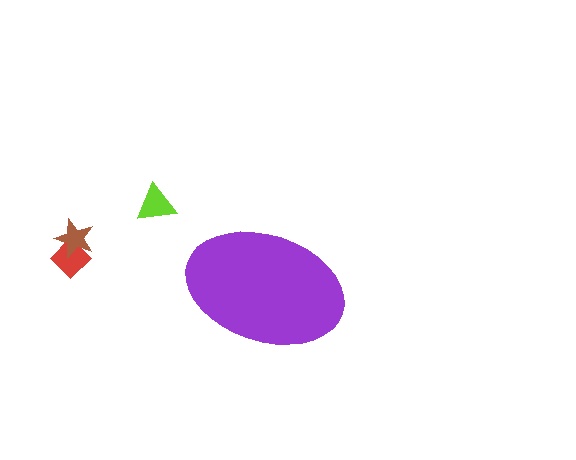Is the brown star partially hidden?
No, the brown star is fully visible.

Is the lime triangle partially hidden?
No, the lime triangle is fully visible.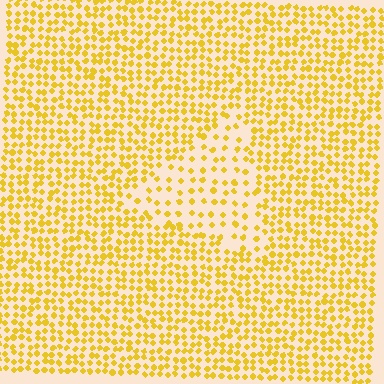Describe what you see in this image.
The image contains small yellow elements arranged at two different densities. A triangle-shaped region is visible where the elements are less densely packed than the surrounding area.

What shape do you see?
I see a triangle.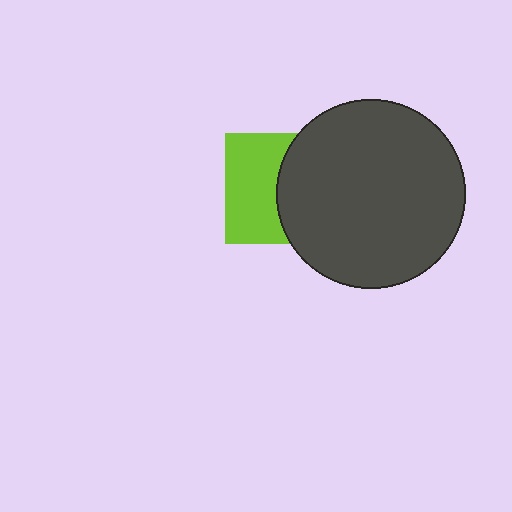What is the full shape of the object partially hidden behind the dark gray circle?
The partially hidden object is a lime square.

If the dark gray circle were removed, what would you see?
You would see the complete lime square.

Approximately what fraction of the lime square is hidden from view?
Roughly 49% of the lime square is hidden behind the dark gray circle.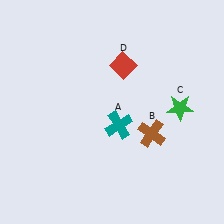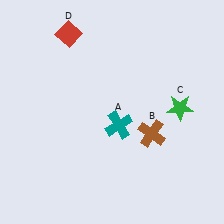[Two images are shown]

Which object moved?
The red diamond (D) moved left.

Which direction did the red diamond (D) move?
The red diamond (D) moved left.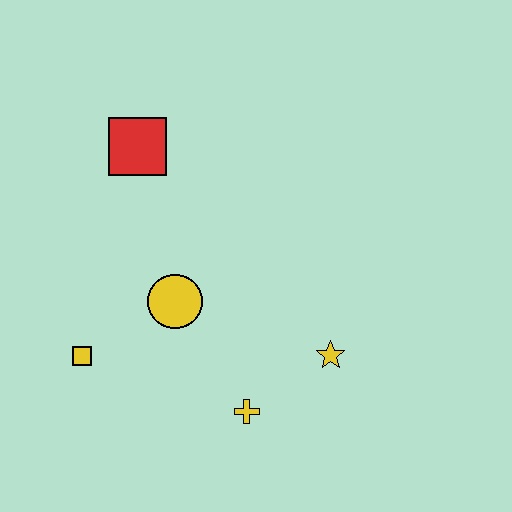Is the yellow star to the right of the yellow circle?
Yes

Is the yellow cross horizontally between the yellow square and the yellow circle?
No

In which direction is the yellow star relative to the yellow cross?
The yellow star is to the right of the yellow cross.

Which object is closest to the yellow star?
The yellow cross is closest to the yellow star.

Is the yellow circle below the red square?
Yes